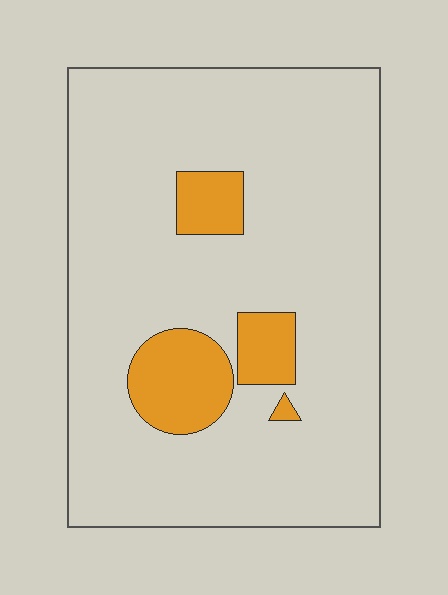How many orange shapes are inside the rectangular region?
4.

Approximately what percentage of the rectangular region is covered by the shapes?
Approximately 15%.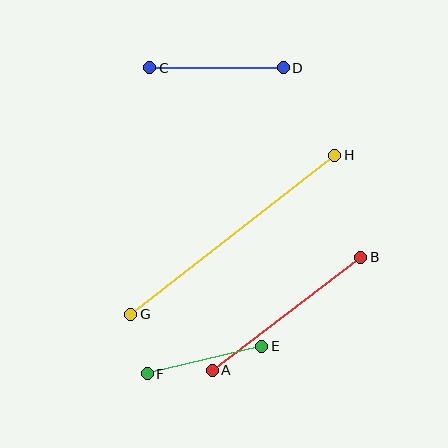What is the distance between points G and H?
The distance is approximately 259 pixels.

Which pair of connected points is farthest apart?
Points G and H are farthest apart.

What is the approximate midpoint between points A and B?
The midpoint is at approximately (286, 314) pixels.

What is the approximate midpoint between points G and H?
The midpoint is at approximately (233, 235) pixels.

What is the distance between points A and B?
The distance is approximately 186 pixels.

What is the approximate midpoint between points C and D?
The midpoint is at approximately (217, 68) pixels.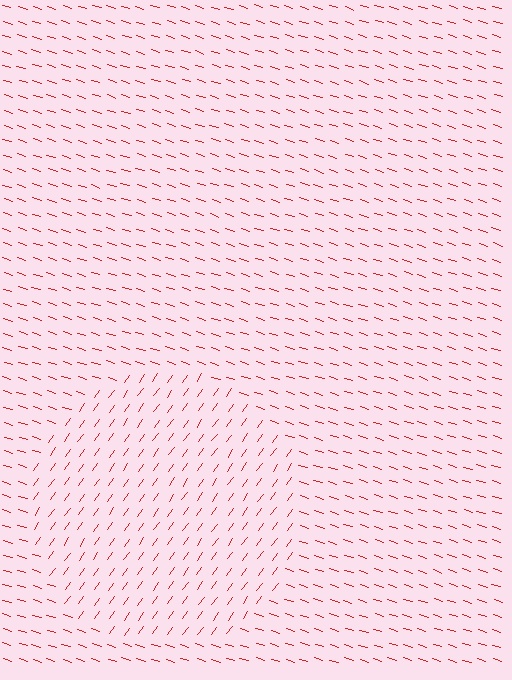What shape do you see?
I see a circle.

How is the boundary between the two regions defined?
The boundary is defined purely by a change in line orientation (approximately 73 degrees difference). All lines are the same color and thickness.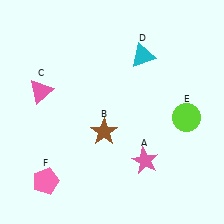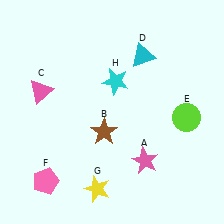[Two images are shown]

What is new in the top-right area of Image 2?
A cyan star (H) was added in the top-right area of Image 2.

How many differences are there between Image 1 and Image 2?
There are 2 differences between the two images.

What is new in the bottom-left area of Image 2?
A yellow star (G) was added in the bottom-left area of Image 2.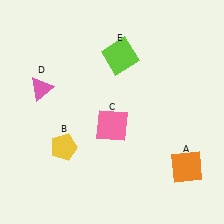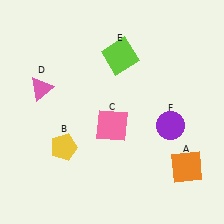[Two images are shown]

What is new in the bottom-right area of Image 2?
A purple circle (F) was added in the bottom-right area of Image 2.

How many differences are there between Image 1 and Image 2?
There is 1 difference between the two images.